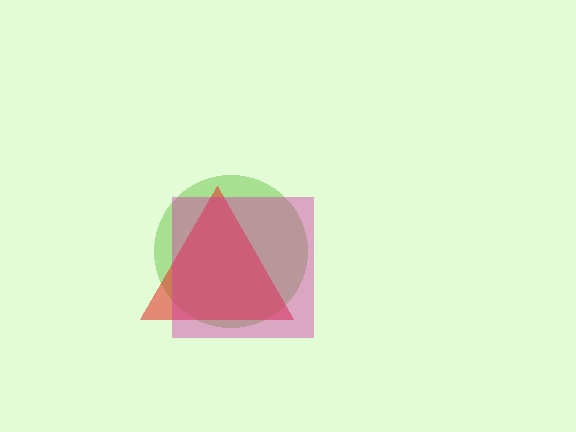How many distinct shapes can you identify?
There are 3 distinct shapes: a lime circle, a red triangle, a magenta square.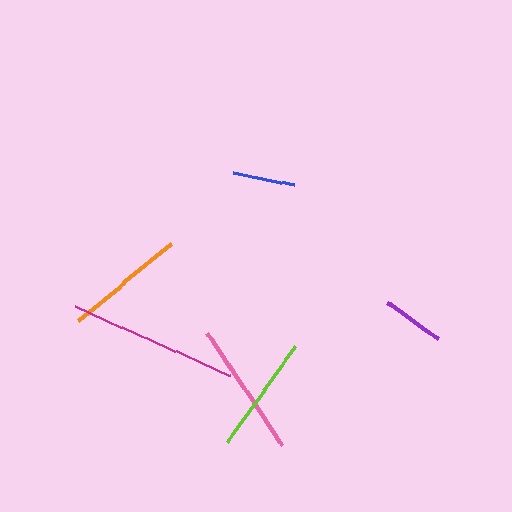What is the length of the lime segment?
The lime segment is approximately 116 pixels long.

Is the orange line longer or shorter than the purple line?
The orange line is longer than the purple line.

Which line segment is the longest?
The magenta line is the longest at approximately 171 pixels.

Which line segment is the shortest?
The purple line is the shortest at approximately 62 pixels.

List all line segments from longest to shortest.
From longest to shortest: magenta, pink, orange, lime, blue, purple.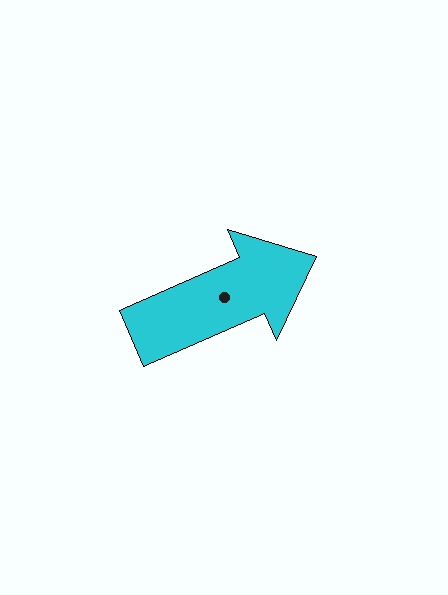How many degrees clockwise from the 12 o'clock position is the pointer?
Approximately 66 degrees.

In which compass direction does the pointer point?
Northeast.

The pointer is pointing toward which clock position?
Roughly 2 o'clock.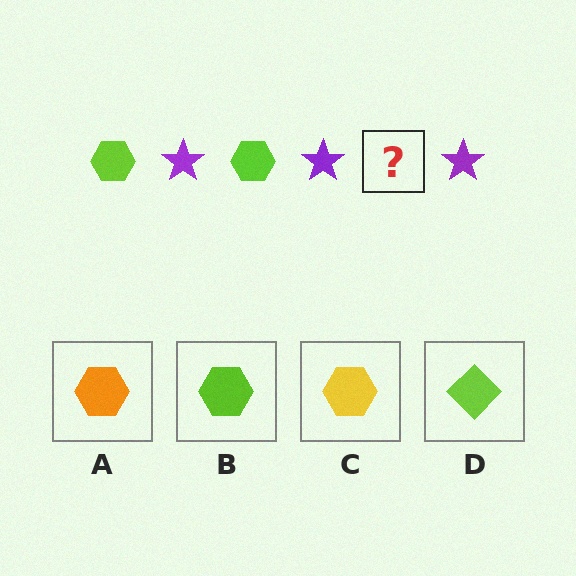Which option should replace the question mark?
Option B.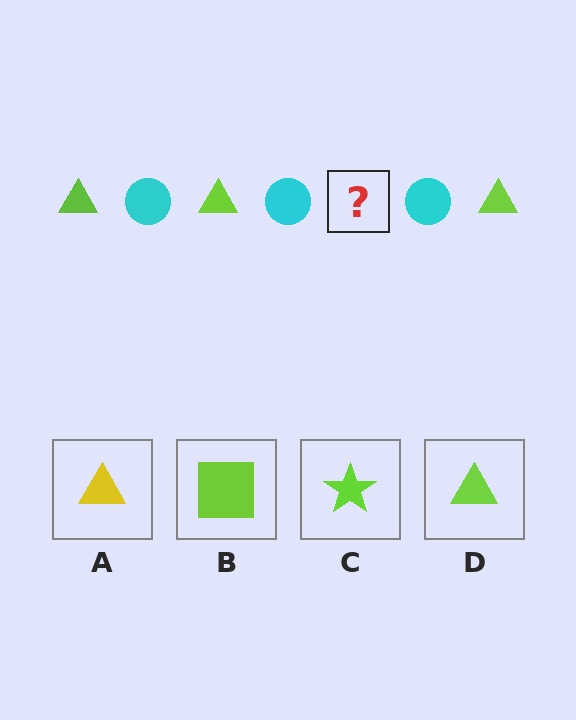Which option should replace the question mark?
Option D.